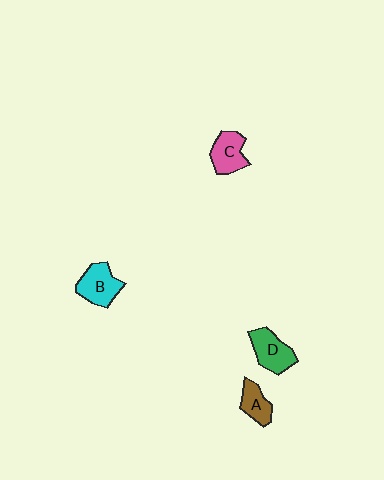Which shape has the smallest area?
Shape A (brown).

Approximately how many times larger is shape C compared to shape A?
Approximately 1.3 times.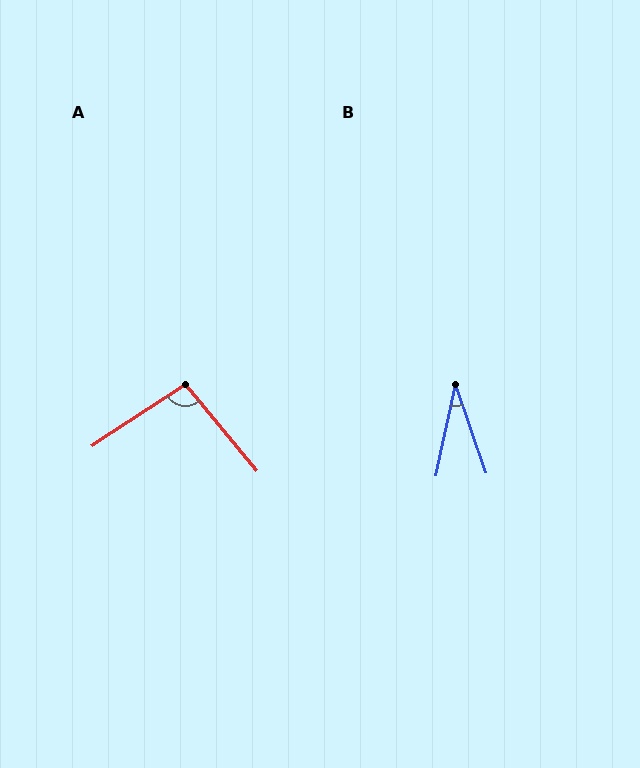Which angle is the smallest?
B, at approximately 31 degrees.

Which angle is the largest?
A, at approximately 97 degrees.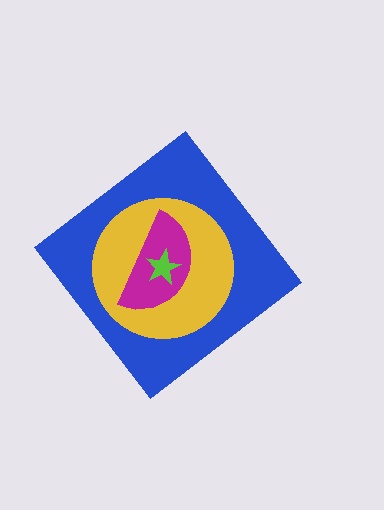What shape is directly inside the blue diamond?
The yellow circle.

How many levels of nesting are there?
4.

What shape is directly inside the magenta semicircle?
The lime star.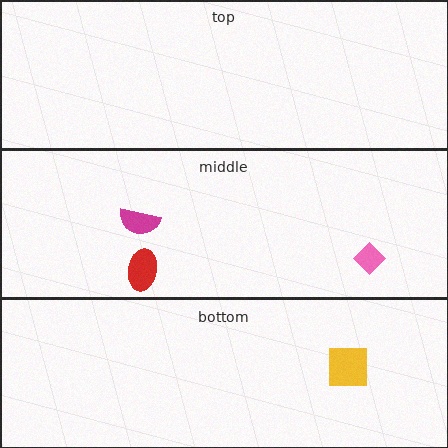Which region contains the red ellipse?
The middle region.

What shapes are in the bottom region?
The yellow square.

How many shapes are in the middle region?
3.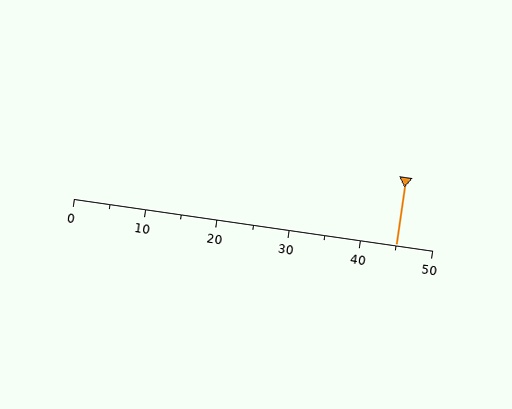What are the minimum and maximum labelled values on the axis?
The axis runs from 0 to 50.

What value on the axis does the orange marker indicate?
The marker indicates approximately 45.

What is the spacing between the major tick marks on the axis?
The major ticks are spaced 10 apart.